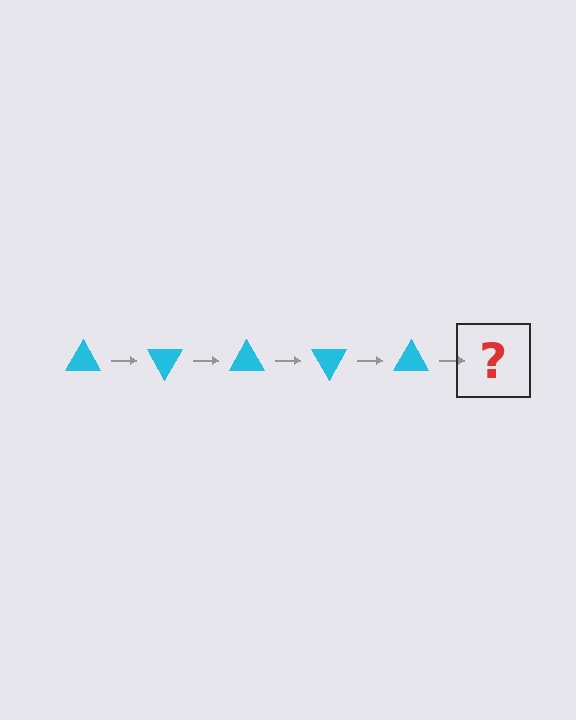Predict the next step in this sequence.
The next step is a cyan triangle rotated 300 degrees.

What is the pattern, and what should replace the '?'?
The pattern is that the triangle rotates 60 degrees each step. The '?' should be a cyan triangle rotated 300 degrees.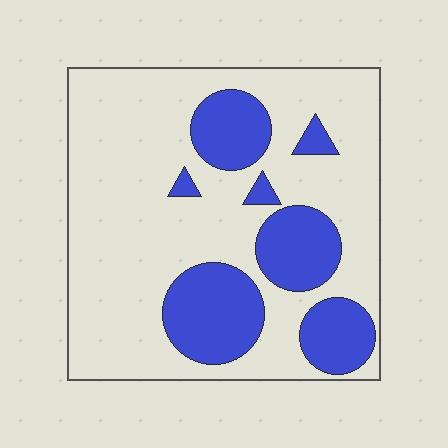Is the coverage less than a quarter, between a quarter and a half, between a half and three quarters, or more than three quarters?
Between a quarter and a half.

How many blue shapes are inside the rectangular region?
7.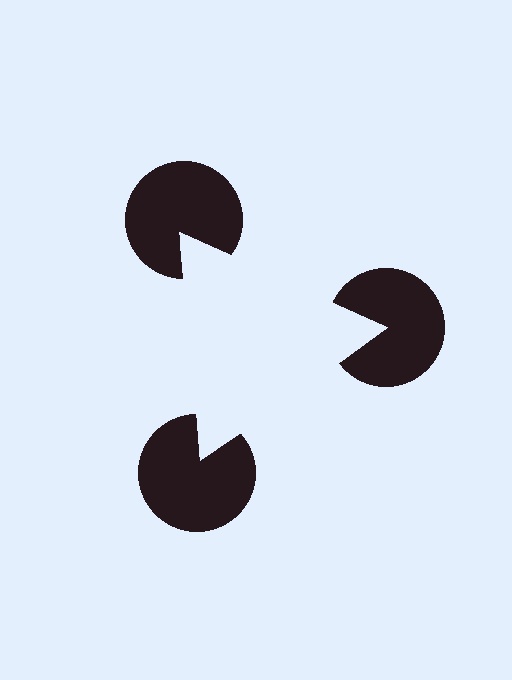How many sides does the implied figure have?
3 sides.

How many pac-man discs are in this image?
There are 3 — one at each vertex of the illusory triangle.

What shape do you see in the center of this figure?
An illusory triangle — its edges are inferred from the aligned wedge cuts in the pac-man discs, not physically drawn.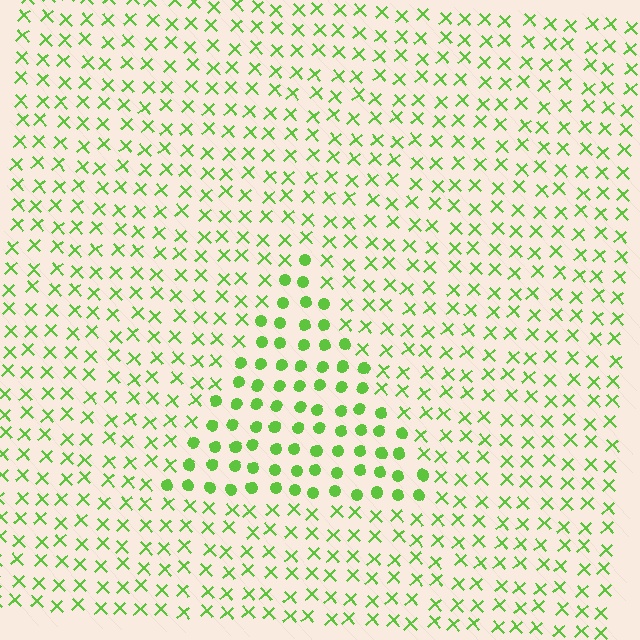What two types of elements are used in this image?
The image uses circles inside the triangle region and X marks outside it.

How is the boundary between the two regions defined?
The boundary is defined by a change in element shape: circles inside vs. X marks outside. All elements share the same color and spacing.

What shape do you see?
I see a triangle.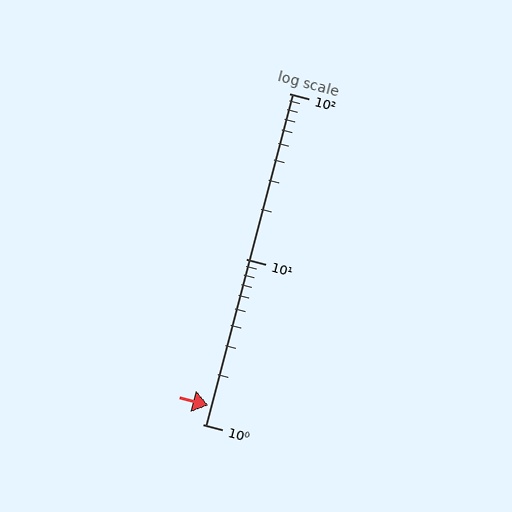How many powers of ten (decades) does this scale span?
The scale spans 2 decades, from 1 to 100.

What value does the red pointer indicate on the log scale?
The pointer indicates approximately 1.3.